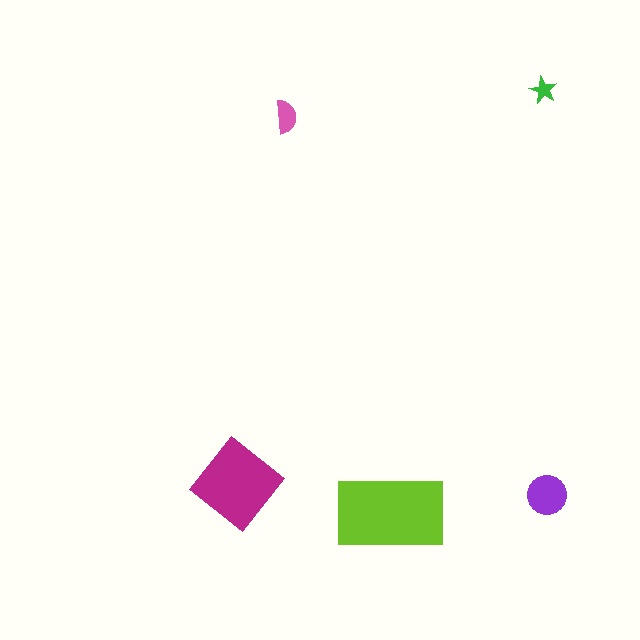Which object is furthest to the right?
The purple circle is rightmost.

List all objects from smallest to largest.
The green star, the pink semicircle, the purple circle, the magenta diamond, the lime rectangle.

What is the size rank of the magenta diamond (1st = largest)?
2nd.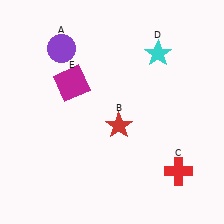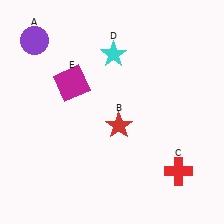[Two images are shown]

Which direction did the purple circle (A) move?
The purple circle (A) moved left.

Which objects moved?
The objects that moved are: the purple circle (A), the cyan star (D).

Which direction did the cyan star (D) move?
The cyan star (D) moved left.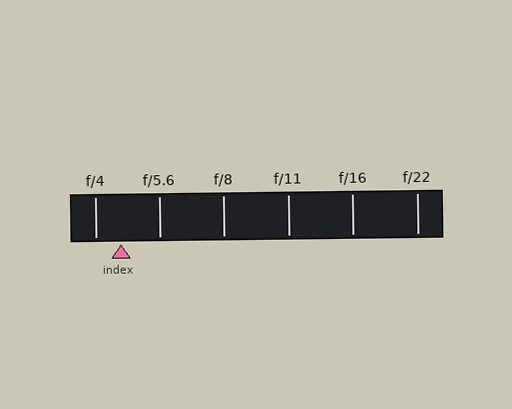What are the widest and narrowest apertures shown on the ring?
The widest aperture shown is f/4 and the narrowest is f/22.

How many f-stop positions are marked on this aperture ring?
There are 6 f-stop positions marked.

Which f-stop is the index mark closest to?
The index mark is closest to f/4.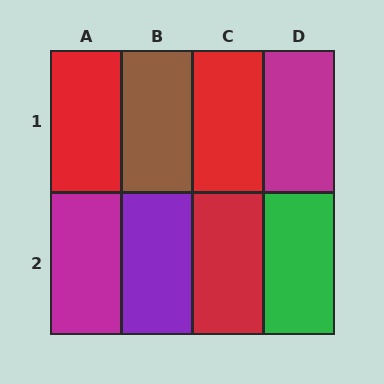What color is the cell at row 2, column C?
Red.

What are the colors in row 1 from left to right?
Red, brown, red, magenta.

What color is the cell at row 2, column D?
Green.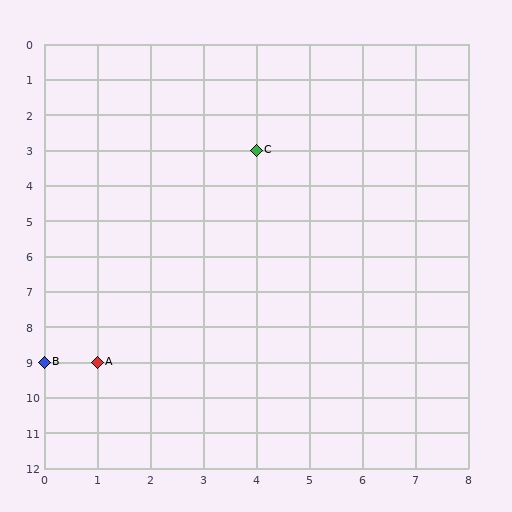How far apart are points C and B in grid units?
Points C and B are 4 columns and 6 rows apart (about 7.2 grid units diagonally).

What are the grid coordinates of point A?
Point A is at grid coordinates (1, 9).